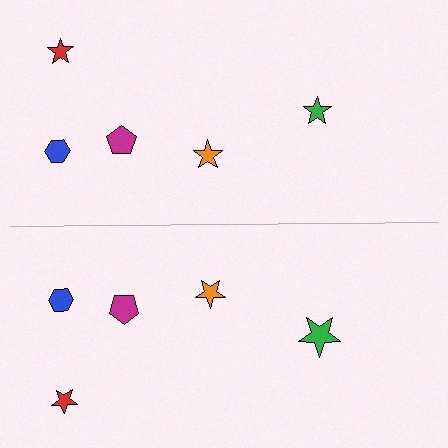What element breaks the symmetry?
The green star on the bottom side has a different size than its mirror counterpart.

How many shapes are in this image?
There are 10 shapes in this image.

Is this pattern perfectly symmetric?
No, the pattern is not perfectly symmetric. The green star on the bottom side has a different size than its mirror counterpart.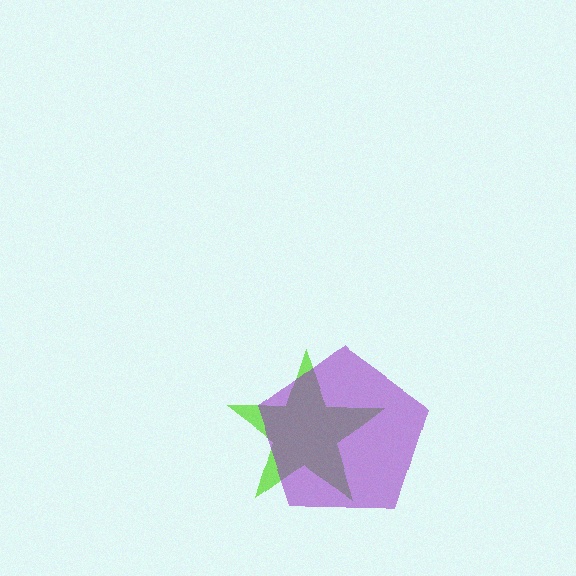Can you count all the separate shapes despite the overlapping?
Yes, there are 2 separate shapes.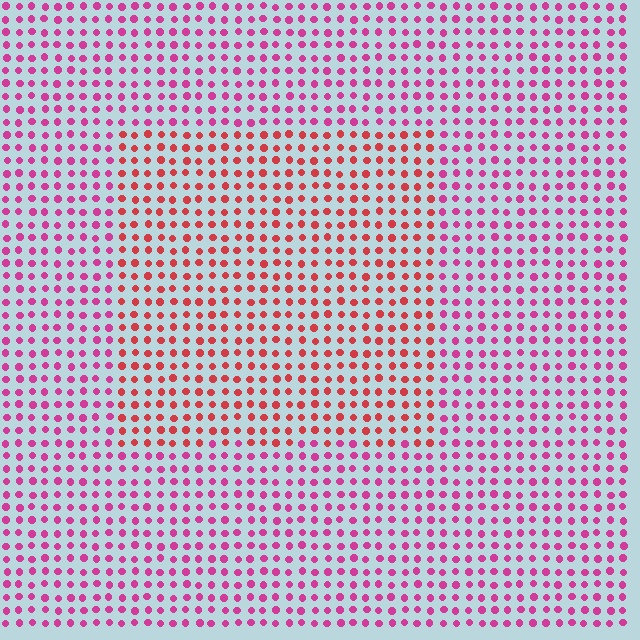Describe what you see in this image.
The image is filled with small magenta elements in a uniform arrangement. A rectangle-shaped region is visible where the elements are tinted to a slightly different hue, forming a subtle color boundary.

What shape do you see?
I see a rectangle.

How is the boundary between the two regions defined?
The boundary is defined purely by a slight shift in hue (about 33 degrees). Spacing, size, and orientation are identical on both sides.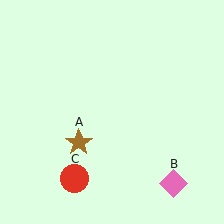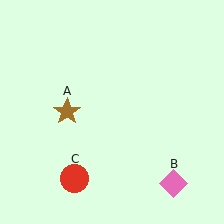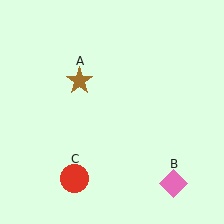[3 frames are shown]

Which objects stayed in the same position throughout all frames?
Pink diamond (object B) and red circle (object C) remained stationary.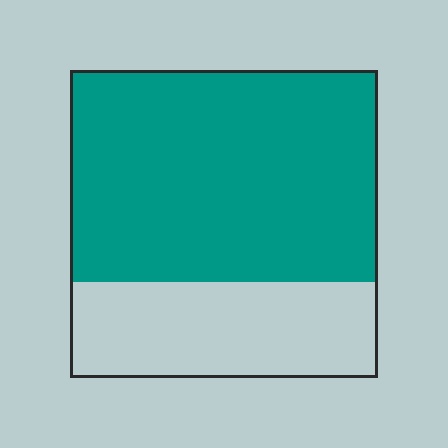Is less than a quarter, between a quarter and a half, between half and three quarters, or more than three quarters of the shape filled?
Between half and three quarters.